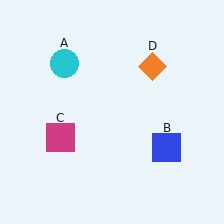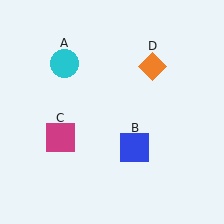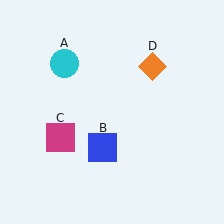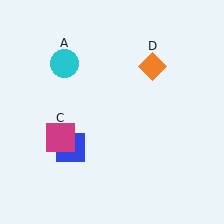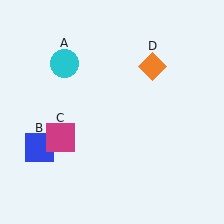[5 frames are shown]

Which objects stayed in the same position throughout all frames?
Cyan circle (object A) and magenta square (object C) and orange diamond (object D) remained stationary.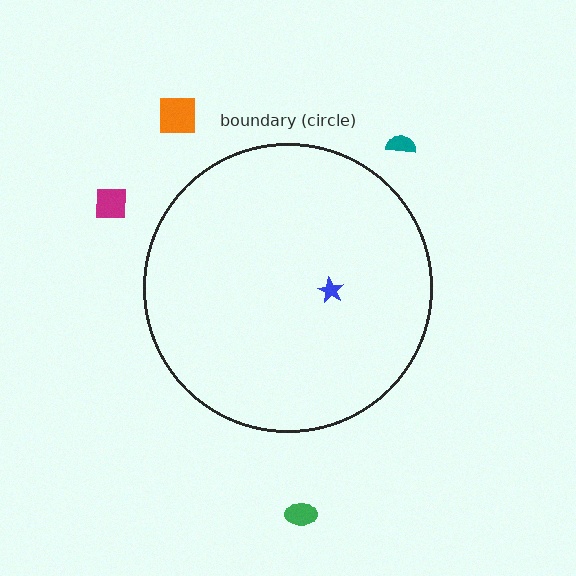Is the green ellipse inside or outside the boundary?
Outside.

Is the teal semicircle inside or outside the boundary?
Outside.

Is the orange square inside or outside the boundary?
Outside.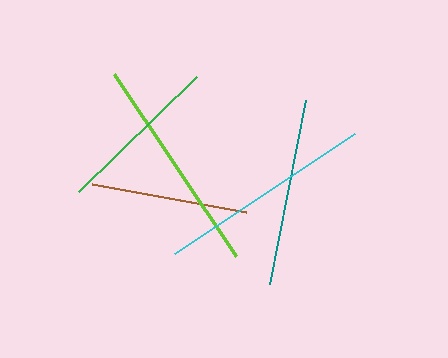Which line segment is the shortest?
The brown line is the shortest at approximately 156 pixels.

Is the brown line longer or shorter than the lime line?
The lime line is longer than the brown line.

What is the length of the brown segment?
The brown segment is approximately 156 pixels long.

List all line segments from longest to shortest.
From longest to shortest: lime, cyan, teal, green, brown.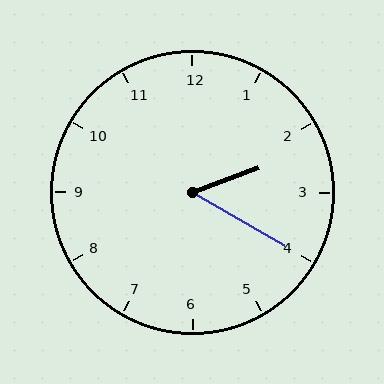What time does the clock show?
2:20.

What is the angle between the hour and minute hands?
Approximately 50 degrees.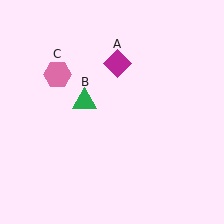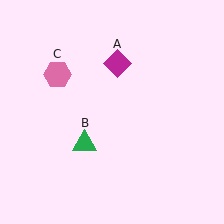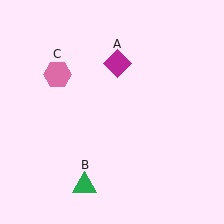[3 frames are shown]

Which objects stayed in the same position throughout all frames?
Magenta diamond (object A) and pink hexagon (object C) remained stationary.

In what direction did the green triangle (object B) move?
The green triangle (object B) moved down.